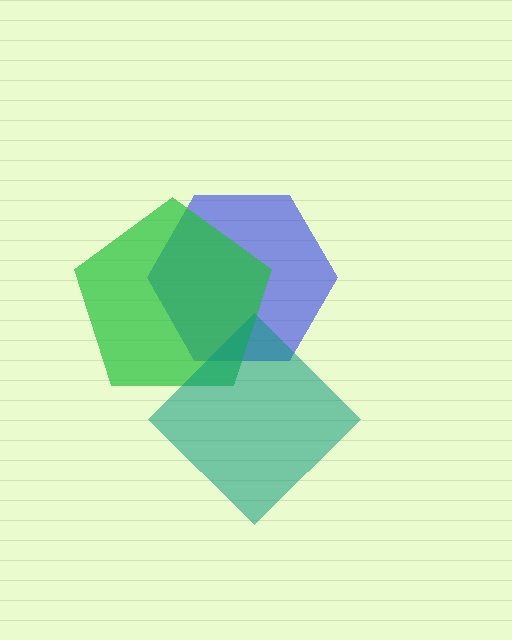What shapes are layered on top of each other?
The layered shapes are: a blue hexagon, a green pentagon, a teal diamond.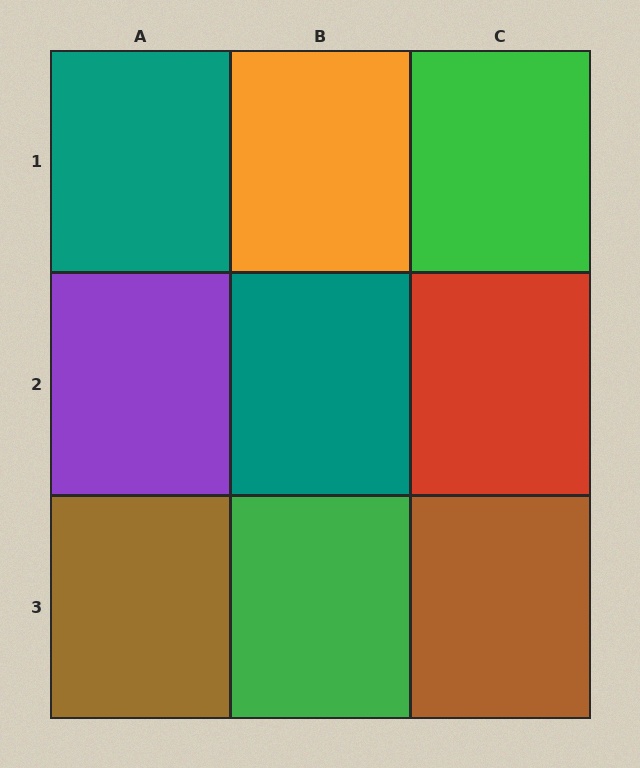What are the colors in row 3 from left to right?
Brown, green, brown.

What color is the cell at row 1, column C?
Green.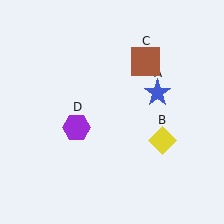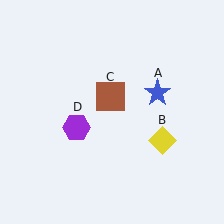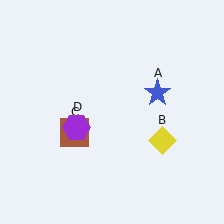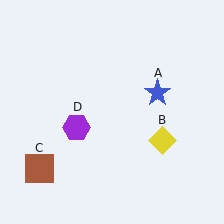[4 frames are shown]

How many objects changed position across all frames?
1 object changed position: brown square (object C).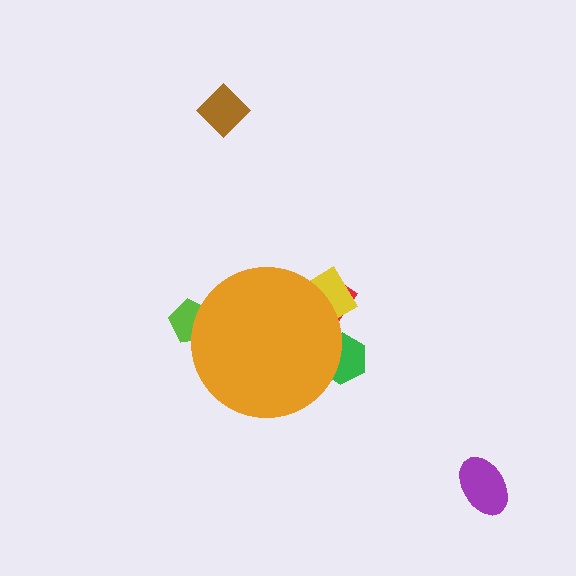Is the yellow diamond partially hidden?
Yes, the yellow diamond is partially hidden behind the orange circle.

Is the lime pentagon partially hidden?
Yes, the lime pentagon is partially hidden behind the orange circle.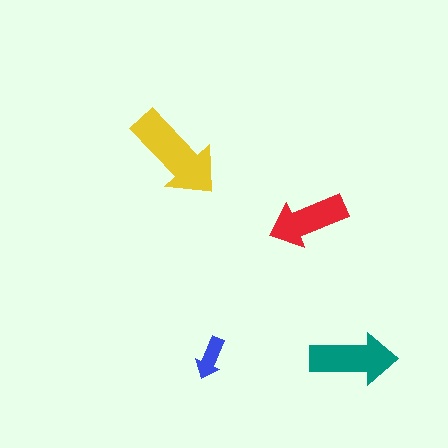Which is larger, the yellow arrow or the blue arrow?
The yellow one.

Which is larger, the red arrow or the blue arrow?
The red one.